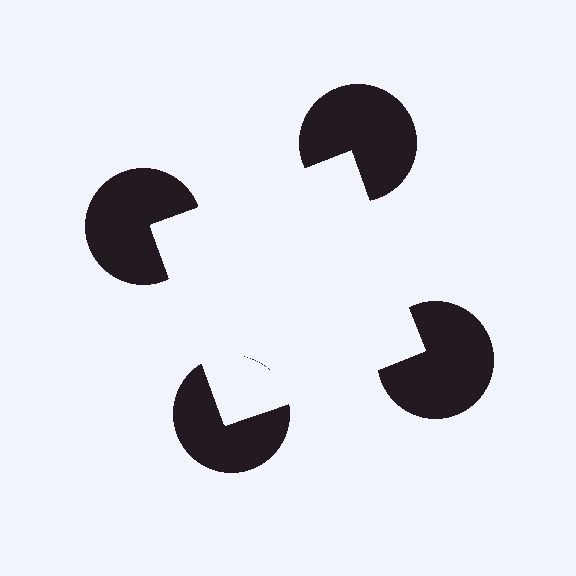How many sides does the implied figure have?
4 sides.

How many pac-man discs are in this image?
There are 4 — one at each vertex of the illusory square.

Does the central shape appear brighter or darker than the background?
It typically appears slightly brighter than the background, even though no actual brightness change is drawn.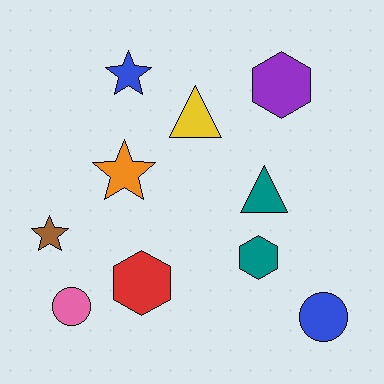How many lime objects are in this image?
There are no lime objects.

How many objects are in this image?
There are 10 objects.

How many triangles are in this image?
There are 2 triangles.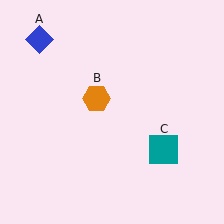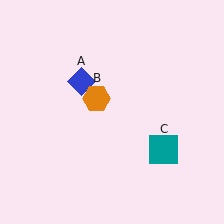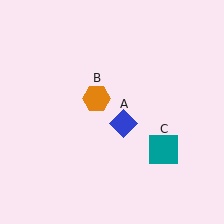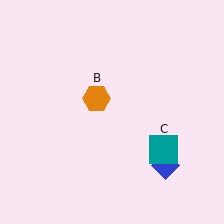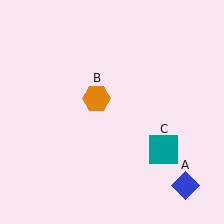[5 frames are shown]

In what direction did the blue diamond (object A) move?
The blue diamond (object A) moved down and to the right.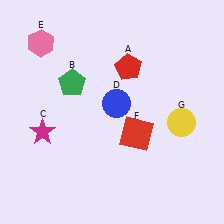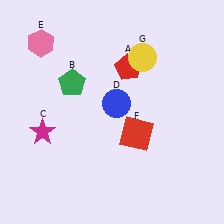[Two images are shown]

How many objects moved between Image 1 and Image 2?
1 object moved between the two images.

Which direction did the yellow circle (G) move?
The yellow circle (G) moved up.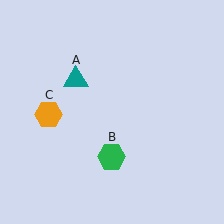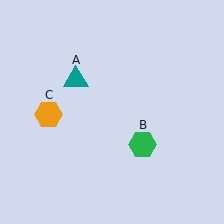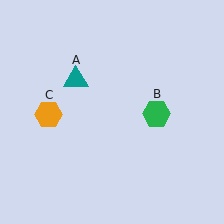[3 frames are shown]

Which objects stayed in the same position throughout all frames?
Teal triangle (object A) and orange hexagon (object C) remained stationary.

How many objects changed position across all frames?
1 object changed position: green hexagon (object B).